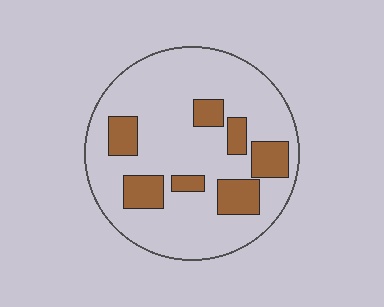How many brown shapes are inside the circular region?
7.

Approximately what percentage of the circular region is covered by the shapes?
Approximately 20%.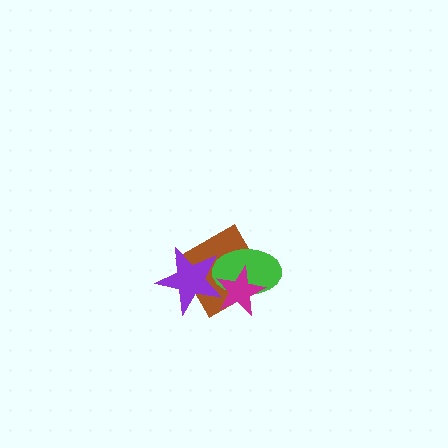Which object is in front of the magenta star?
The purple star is in front of the magenta star.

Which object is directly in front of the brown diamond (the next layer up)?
The green ellipse is directly in front of the brown diamond.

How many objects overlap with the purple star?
3 objects overlap with the purple star.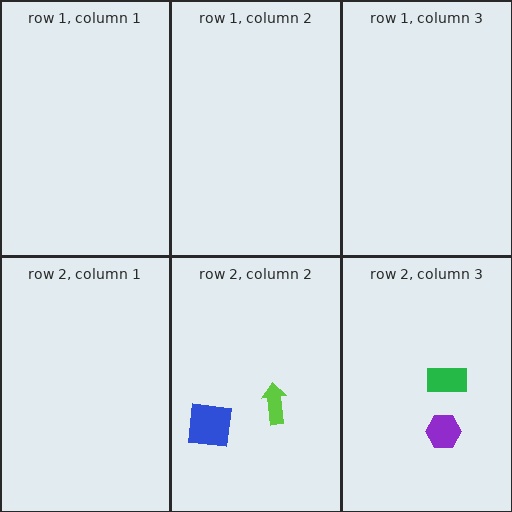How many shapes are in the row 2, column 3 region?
2.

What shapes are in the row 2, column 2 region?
The blue square, the lime arrow.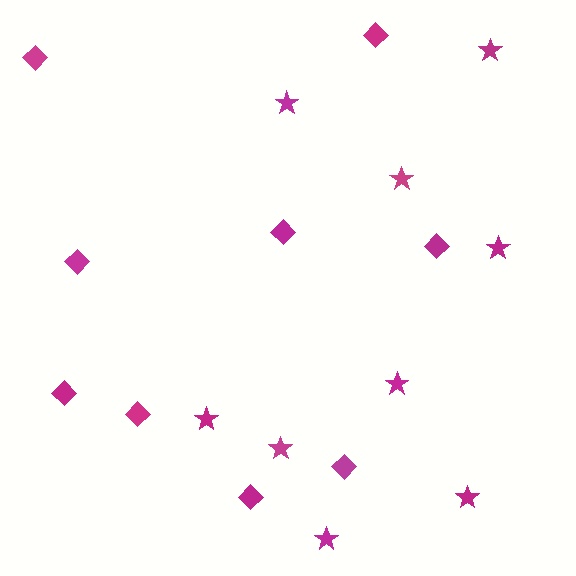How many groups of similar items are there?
There are 2 groups: one group of diamonds (9) and one group of stars (9).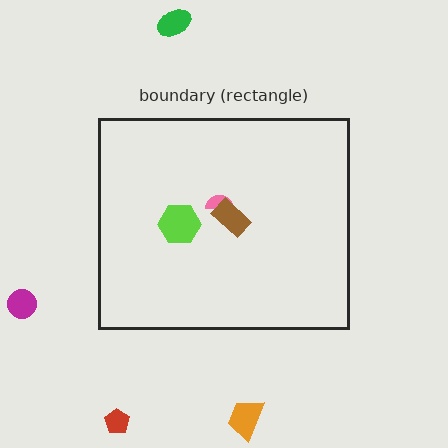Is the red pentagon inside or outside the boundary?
Outside.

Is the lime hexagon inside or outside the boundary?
Inside.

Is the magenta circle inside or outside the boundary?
Outside.